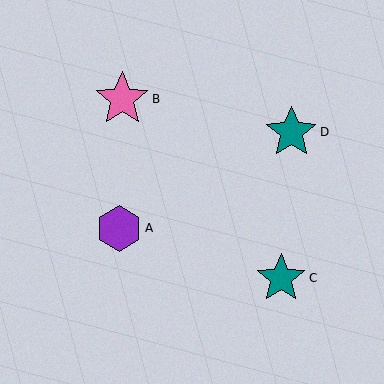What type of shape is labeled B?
Shape B is a pink star.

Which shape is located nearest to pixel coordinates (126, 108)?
The pink star (labeled B) at (122, 99) is nearest to that location.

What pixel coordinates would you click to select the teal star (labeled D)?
Click at (291, 132) to select the teal star D.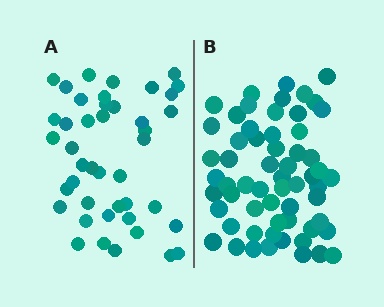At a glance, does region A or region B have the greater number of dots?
Region B (the right region) has more dots.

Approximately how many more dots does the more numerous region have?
Region B has approximately 15 more dots than region A.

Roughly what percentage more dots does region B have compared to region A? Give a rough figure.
About 40% more.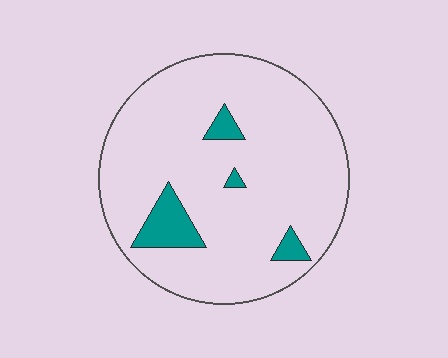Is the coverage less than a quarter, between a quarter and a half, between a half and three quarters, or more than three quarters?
Less than a quarter.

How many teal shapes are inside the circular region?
4.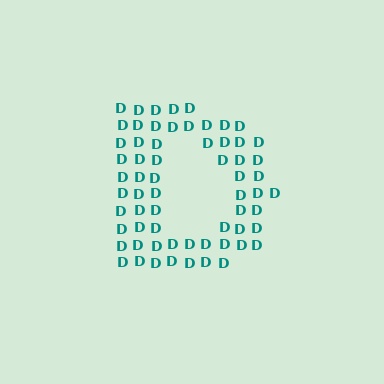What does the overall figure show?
The overall figure shows the letter D.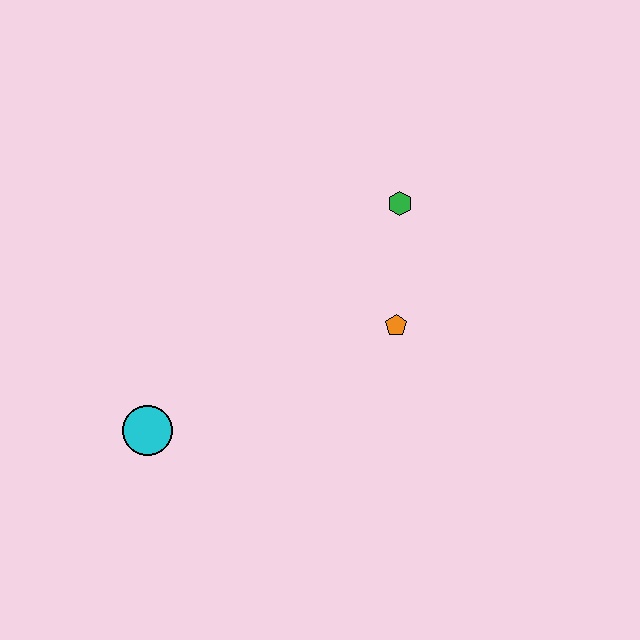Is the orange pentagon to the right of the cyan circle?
Yes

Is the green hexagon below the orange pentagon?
No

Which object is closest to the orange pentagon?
The green hexagon is closest to the orange pentagon.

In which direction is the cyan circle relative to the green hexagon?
The cyan circle is to the left of the green hexagon.